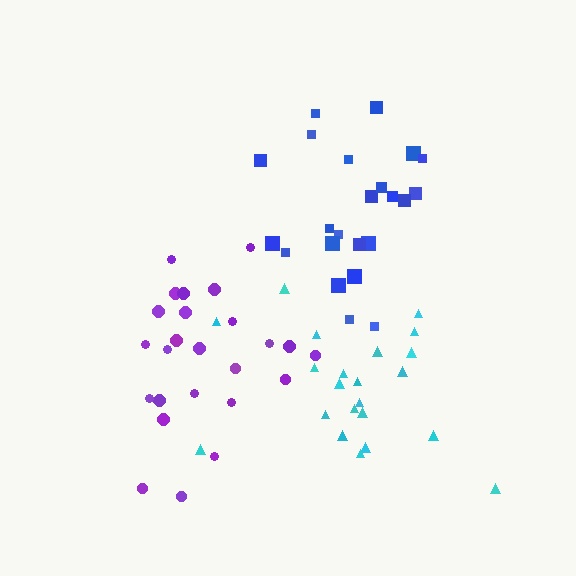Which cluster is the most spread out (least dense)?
Cyan.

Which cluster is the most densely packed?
Blue.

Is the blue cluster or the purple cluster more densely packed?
Blue.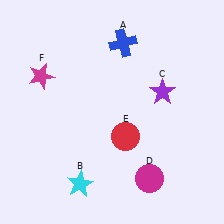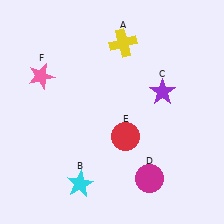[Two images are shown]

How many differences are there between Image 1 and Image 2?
There are 2 differences between the two images.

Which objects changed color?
A changed from blue to yellow. F changed from magenta to pink.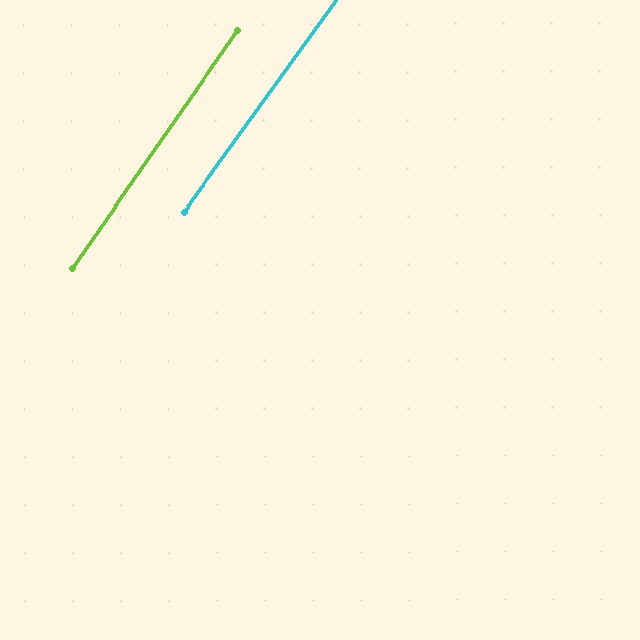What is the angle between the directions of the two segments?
Approximately 1 degree.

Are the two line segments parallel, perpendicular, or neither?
Parallel — their directions differ by only 0.6°.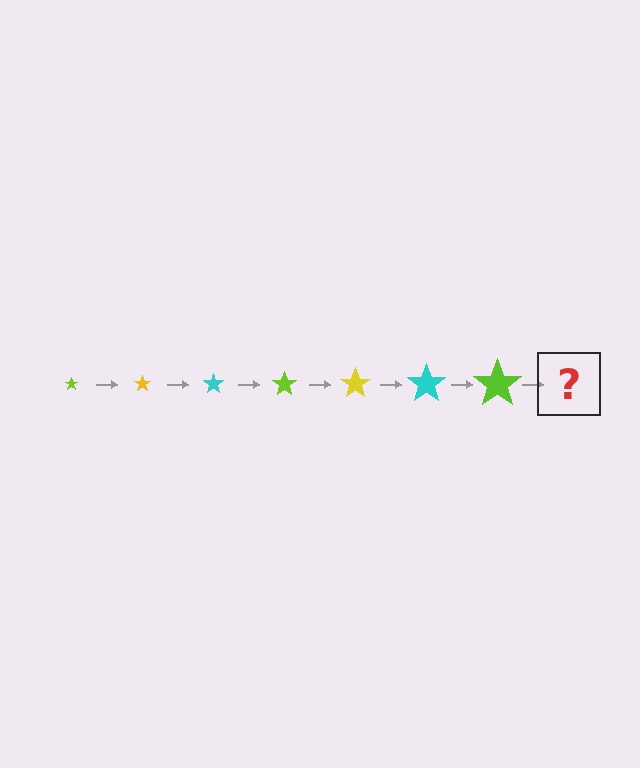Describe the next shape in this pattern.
It should be a yellow star, larger than the previous one.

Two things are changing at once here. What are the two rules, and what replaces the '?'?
The two rules are that the star grows larger each step and the color cycles through lime, yellow, and cyan. The '?' should be a yellow star, larger than the previous one.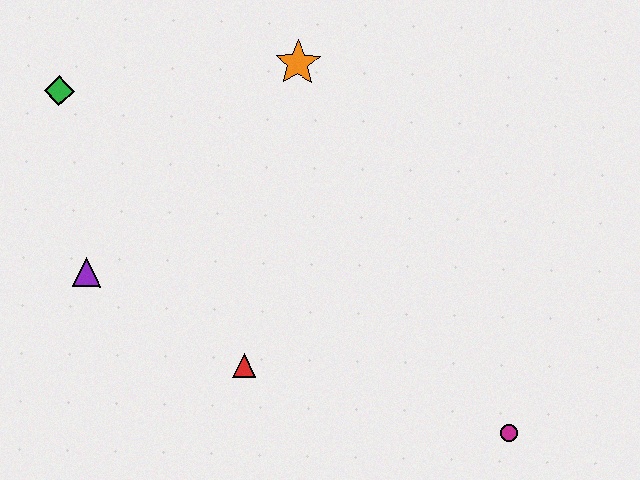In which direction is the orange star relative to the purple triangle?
The orange star is above the purple triangle.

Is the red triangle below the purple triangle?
Yes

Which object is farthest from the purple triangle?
The magenta circle is farthest from the purple triangle.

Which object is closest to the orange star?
The green diamond is closest to the orange star.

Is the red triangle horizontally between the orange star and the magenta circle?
No